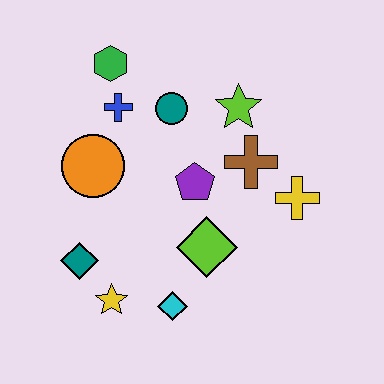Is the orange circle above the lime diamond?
Yes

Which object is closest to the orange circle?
The blue cross is closest to the orange circle.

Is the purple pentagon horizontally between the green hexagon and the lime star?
Yes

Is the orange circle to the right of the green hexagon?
No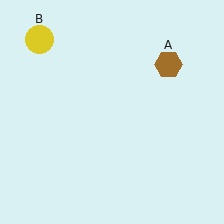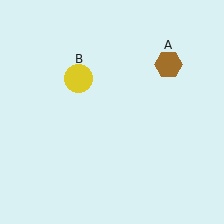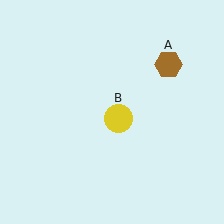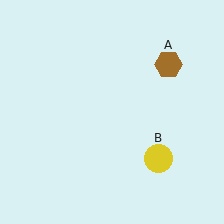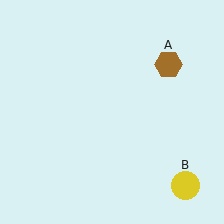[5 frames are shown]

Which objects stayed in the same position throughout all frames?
Brown hexagon (object A) remained stationary.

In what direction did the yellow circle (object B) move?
The yellow circle (object B) moved down and to the right.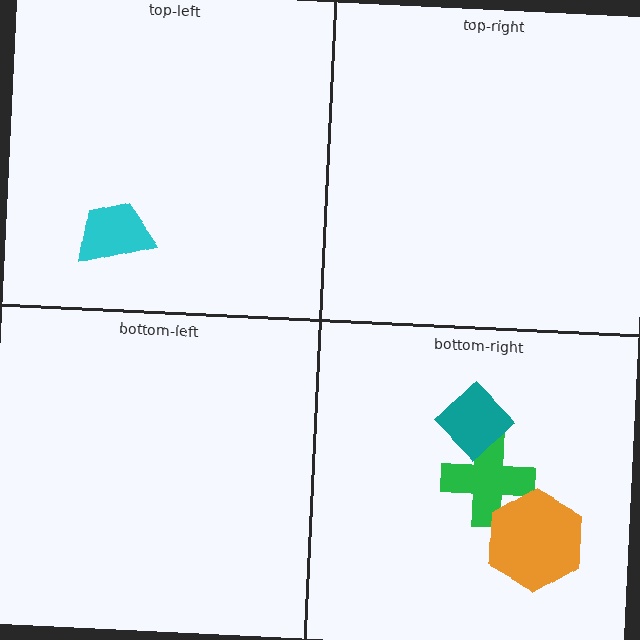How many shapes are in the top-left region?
1.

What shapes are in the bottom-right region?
The green cross, the orange hexagon, the teal diamond.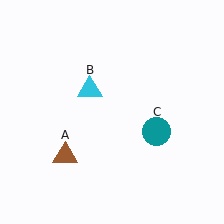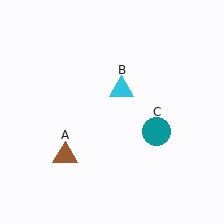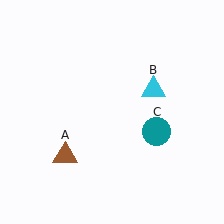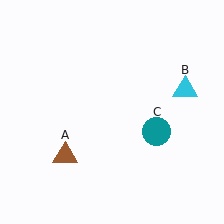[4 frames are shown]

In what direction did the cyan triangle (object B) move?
The cyan triangle (object B) moved right.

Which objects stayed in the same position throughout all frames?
Brown triangle (object A) and teal circle (object C) remained stationary.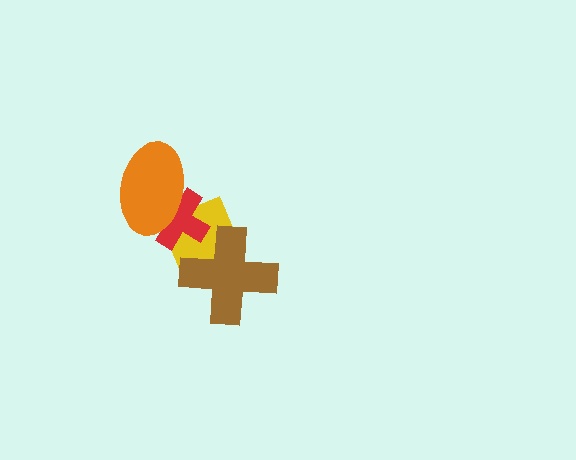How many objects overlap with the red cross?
2 objects overlap with the red cross.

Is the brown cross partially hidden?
No, no other shape covers it.